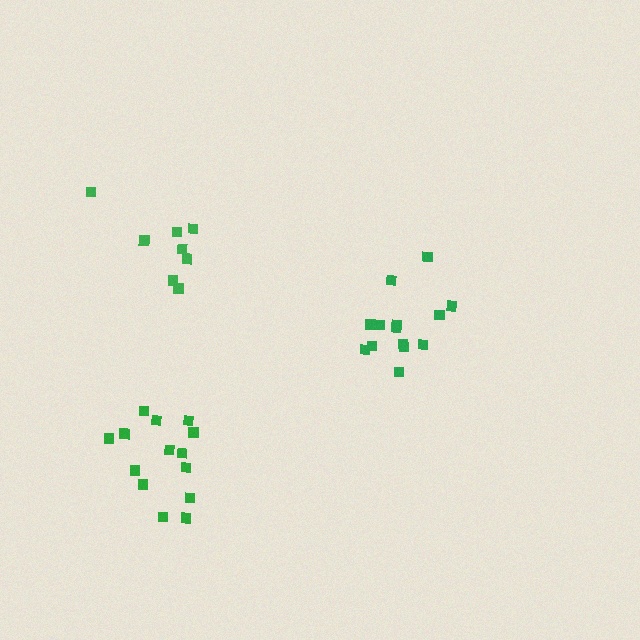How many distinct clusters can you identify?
There are 3 distinct clusters.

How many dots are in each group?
Group 1: 14 dots, Group 2: 8 dots, Group 3: 14 dots (36 total).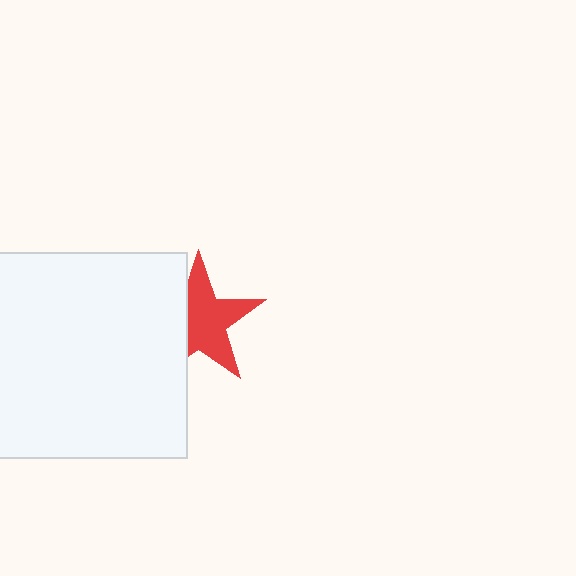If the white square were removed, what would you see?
You would see the complete red star.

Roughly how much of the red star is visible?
Most of it is visible (roughly 67%).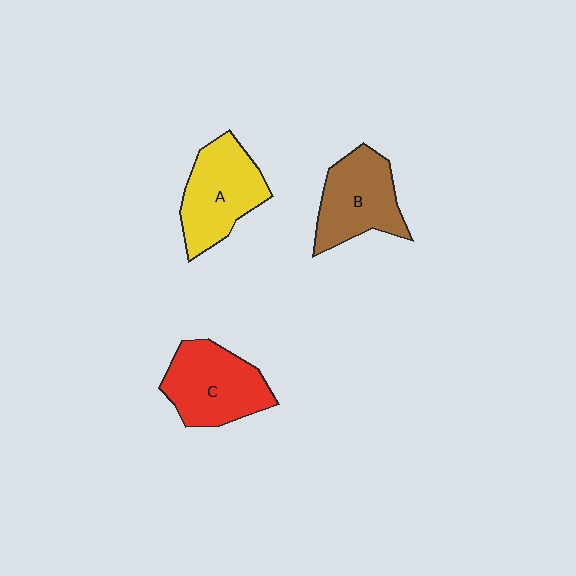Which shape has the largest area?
Shape C (red).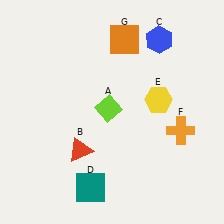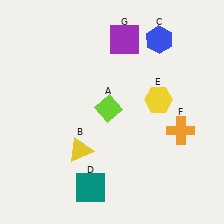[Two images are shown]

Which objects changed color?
B changed from red to yellow. G changed from orange to purple.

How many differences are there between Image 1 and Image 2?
There are 2 differences between the two images.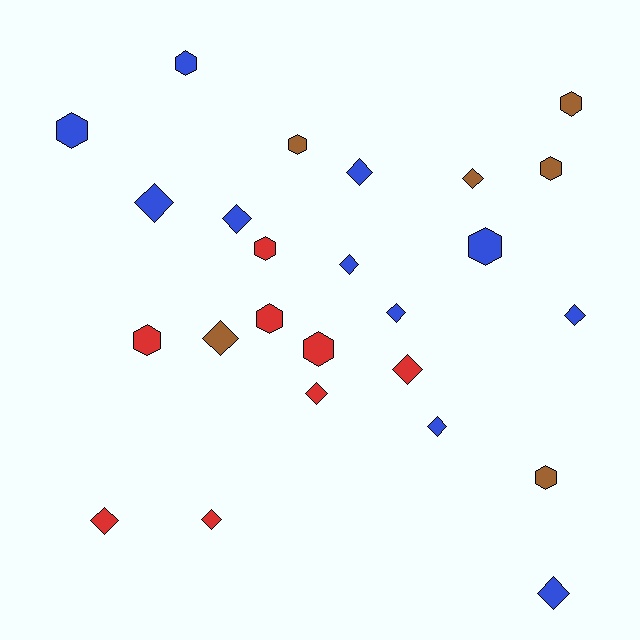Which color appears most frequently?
Blue, with 11 objects.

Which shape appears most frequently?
Diamond, with 14 objects.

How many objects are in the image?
There are 25 objects.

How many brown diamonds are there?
There are 2 brown diamonds.